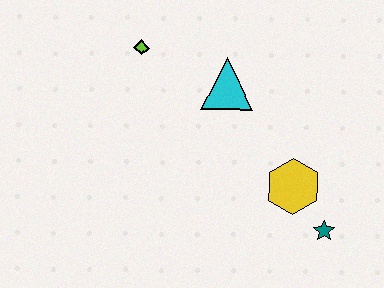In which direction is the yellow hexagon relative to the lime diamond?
The yellow hexagon is to the right of the lime diamond.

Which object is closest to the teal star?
The yellow hexagon is closest to the teal star.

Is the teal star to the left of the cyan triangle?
No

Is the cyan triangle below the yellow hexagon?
No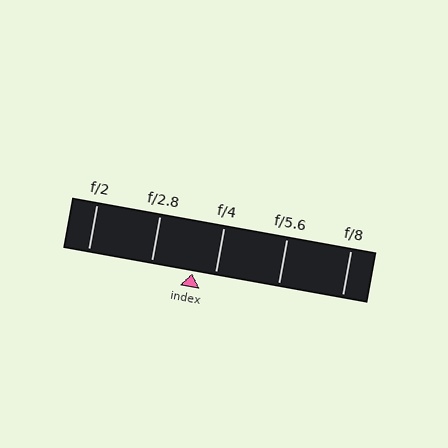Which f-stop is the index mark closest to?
The index mark is closest to f/4.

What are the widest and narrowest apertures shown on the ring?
The widest aperture shown is f/2 and the narrowest is f/8.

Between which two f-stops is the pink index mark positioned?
The index mark is between f/2.8 and f/4.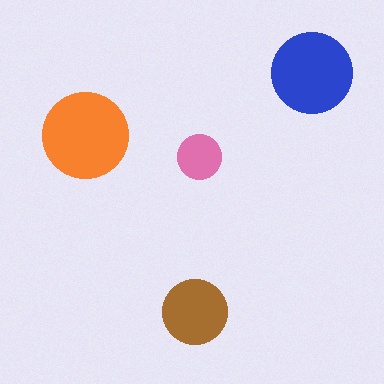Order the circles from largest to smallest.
the orange one, the blue one, the brown one, the pink one.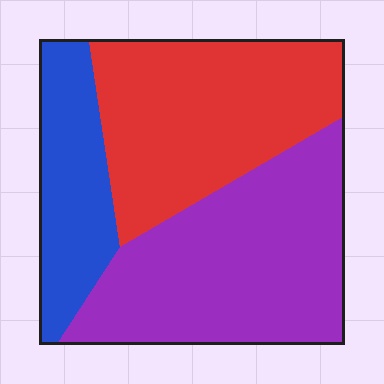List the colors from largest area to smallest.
From largest to smallest: purple, red, blue.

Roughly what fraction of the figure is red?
Red takes up between a quarter and a half of the figure.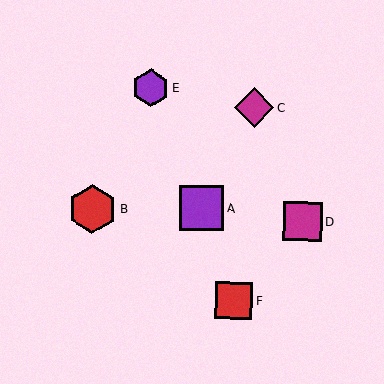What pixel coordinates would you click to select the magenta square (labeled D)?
Click at (302, 222) to select the magenta square D.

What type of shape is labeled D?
Shape D is a magenta square.